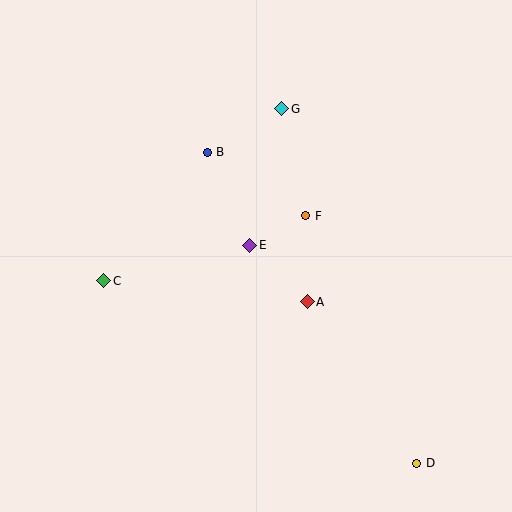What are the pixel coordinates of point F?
Point F is at (306, 216).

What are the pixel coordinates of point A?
Point A is at (307, 302).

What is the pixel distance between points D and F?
The distance between D and F is 271 pixels.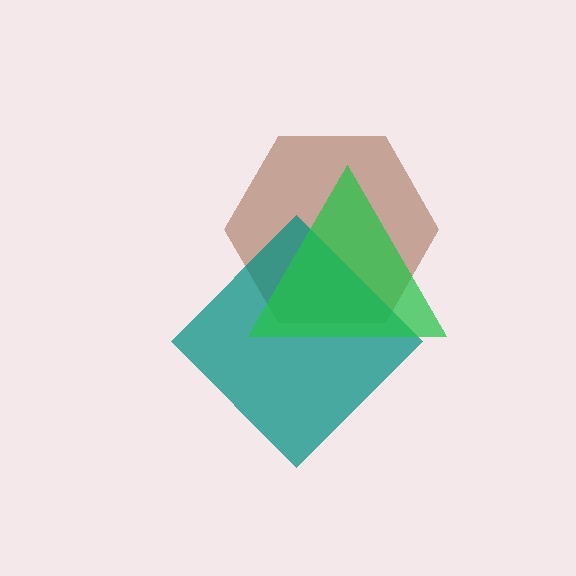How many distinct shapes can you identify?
There are 3 distinct shapes: a brown hexagon, a teal diamond, a green triangle.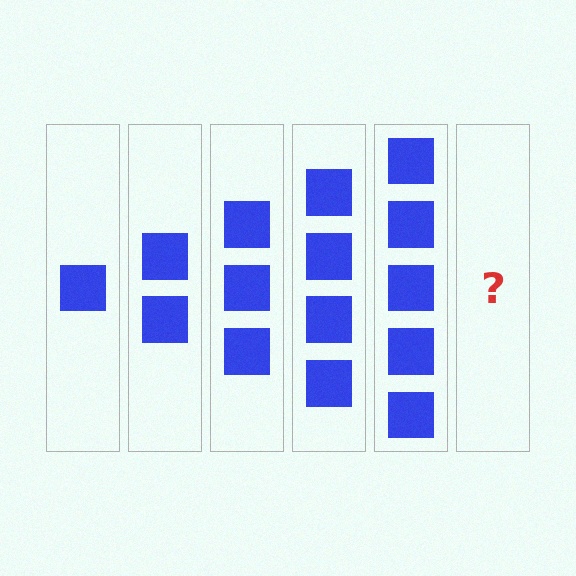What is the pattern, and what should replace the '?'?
The pattern is that each step adds one more square. The '?' should be 6 squares.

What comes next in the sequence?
The next element should be 6 squares.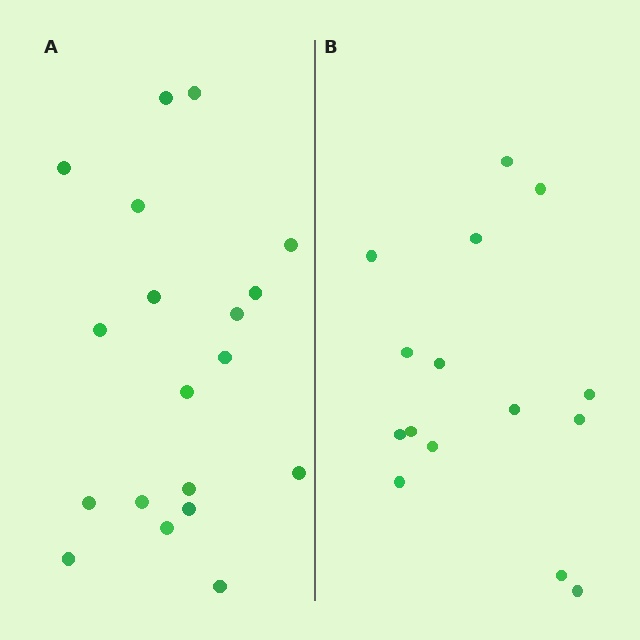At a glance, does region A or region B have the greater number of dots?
Region A (the left region) has more dots.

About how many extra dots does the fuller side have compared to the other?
Region A has about 4 more dots than region B.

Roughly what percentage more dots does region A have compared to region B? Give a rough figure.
About 25% more.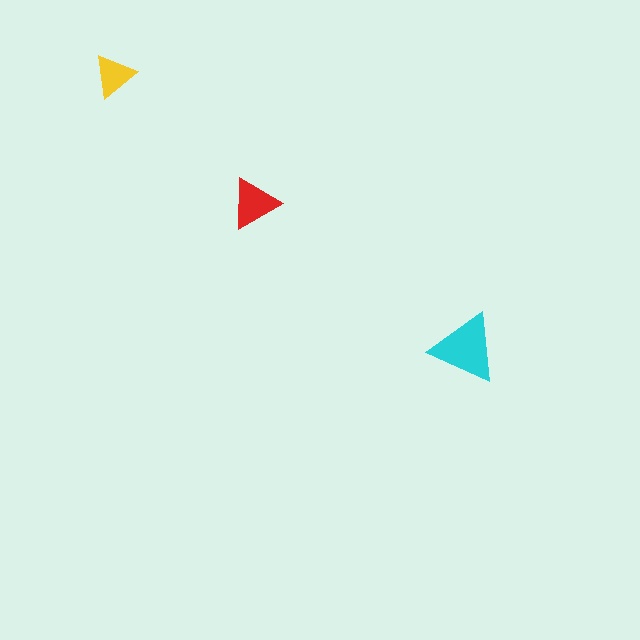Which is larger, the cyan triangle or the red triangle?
The cyan one.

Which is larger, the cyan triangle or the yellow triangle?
The cyan one.